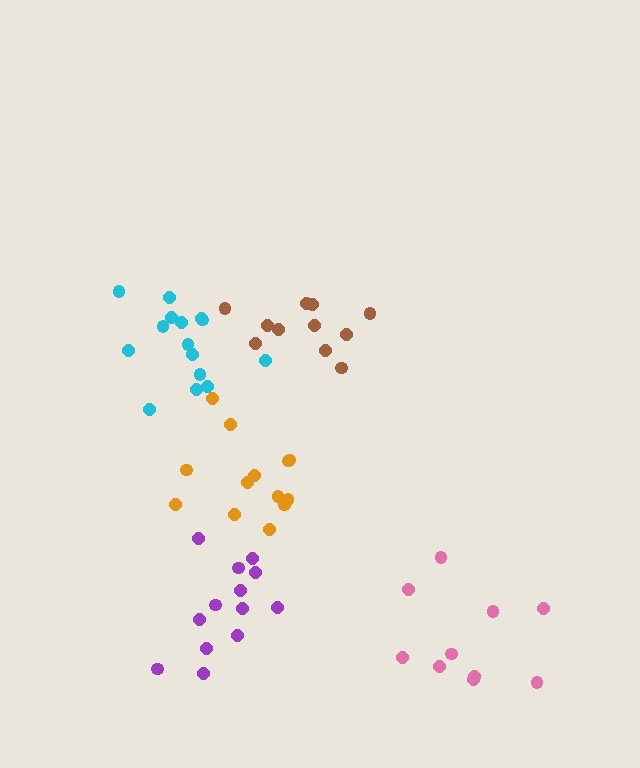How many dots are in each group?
Group 1: 10 dots, Group 2: 15 dots, Group 3: 11 dots, Group 4: 13 dots, Group 5: 13 dots (62 total).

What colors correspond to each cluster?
The clusters are colored: pink, cyan, brown, orange, purple.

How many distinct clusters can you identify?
There are 5 distinct clusters.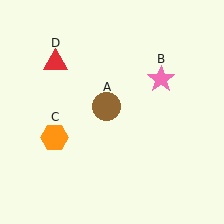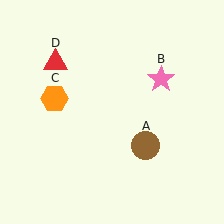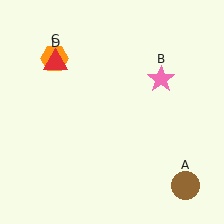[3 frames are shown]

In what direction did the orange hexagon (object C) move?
The orange hexagon (object C) moved up.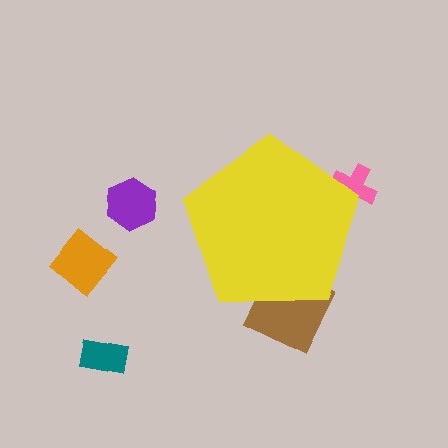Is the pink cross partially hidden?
Yes, the pink cross is partially hidden behind the yellow pentagon.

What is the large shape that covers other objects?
A yellow pentagon.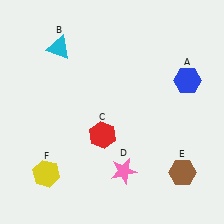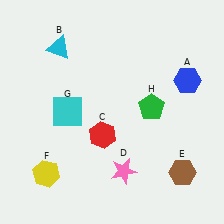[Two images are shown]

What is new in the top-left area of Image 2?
A cyan square (G) was added in the top-left area of Image 2.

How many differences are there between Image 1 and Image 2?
There are 2 differences between the two images.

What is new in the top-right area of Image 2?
A green pentagon (H) was added in the top-right area of Image 2.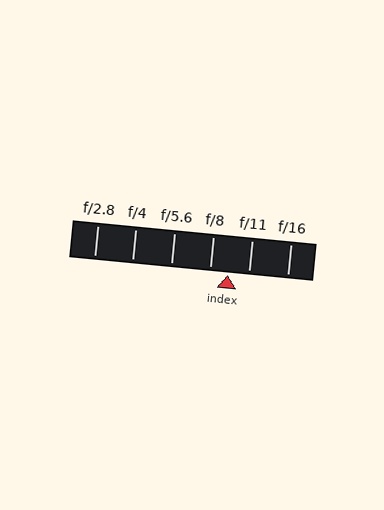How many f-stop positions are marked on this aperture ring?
There are 6 f-stop positions marked.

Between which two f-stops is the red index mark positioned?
The index mark is between f/8 and f/11.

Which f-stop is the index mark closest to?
The index mark is closest to f/8.